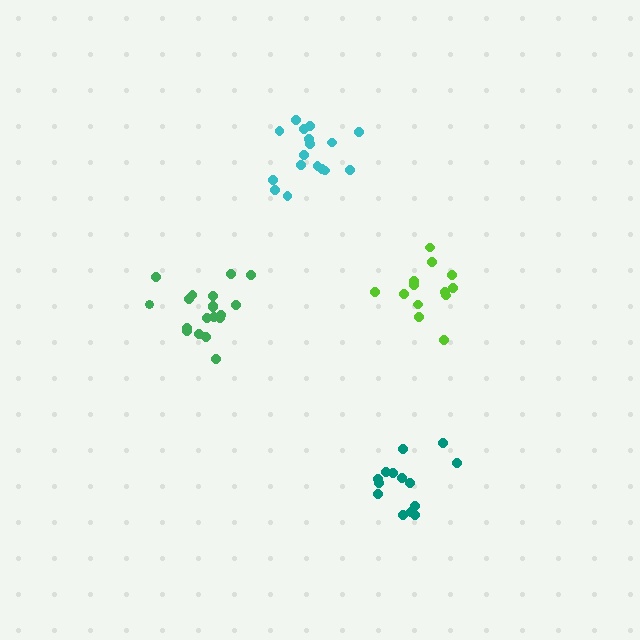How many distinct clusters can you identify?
There are 4 distinct clusters.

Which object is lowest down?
The teal cluster is bottommost.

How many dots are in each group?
Group 1: 13 dots, Group 2: 14 dots, Group 3: 19 dots, Group 4: 17 dots (63 total).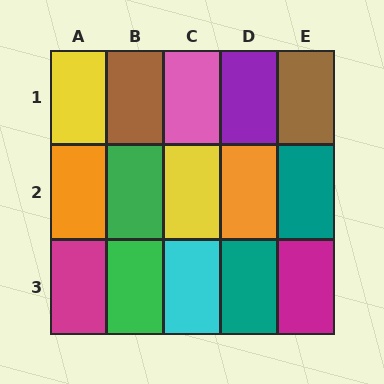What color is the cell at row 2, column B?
Green.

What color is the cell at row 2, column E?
Teal.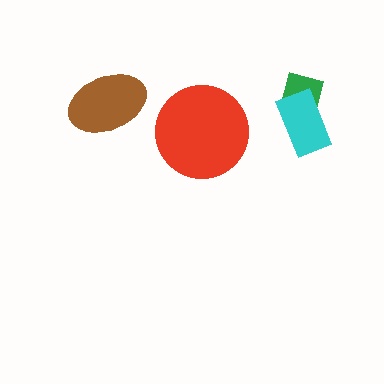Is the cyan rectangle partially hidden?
No, no other shape covers it.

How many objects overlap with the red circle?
0 objects overlap with the red circle.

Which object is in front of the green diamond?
The cyan rectangle is in front of the green diamond.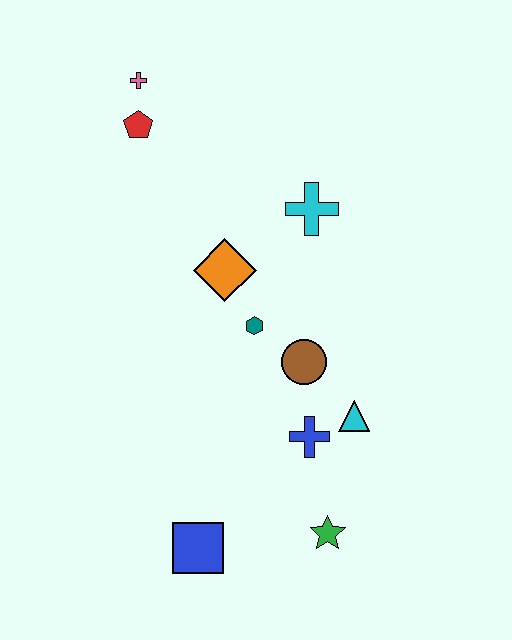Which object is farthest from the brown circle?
The pink cross is farthest from the brown circle.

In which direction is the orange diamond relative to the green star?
The orange diamond is above the green star.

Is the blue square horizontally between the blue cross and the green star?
No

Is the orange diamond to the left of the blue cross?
Yes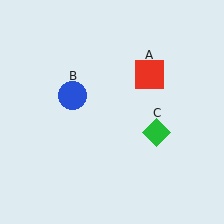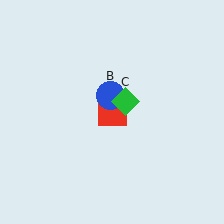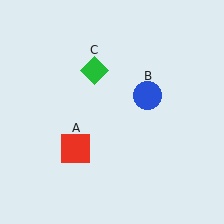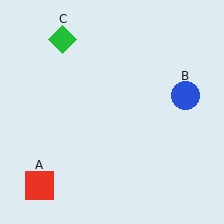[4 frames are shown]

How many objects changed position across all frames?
3 objects changed position: red square (object A), blue circle (object B), green diamond (object C).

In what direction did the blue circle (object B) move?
The blue circle (object B) moved right.